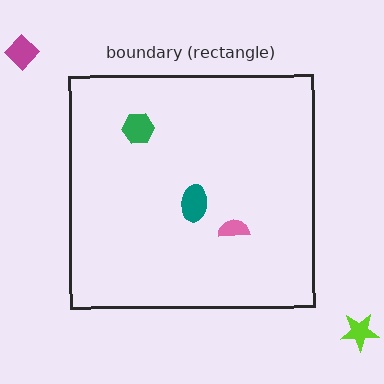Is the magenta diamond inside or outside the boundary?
Outside.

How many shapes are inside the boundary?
3 inside, 2 outside.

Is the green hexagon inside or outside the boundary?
Inside.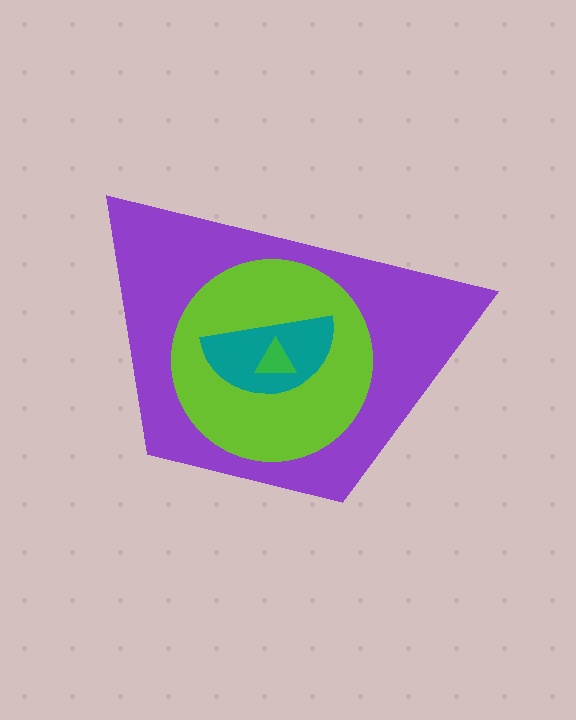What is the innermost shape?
The green triangle.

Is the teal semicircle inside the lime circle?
Yes.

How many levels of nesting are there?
4.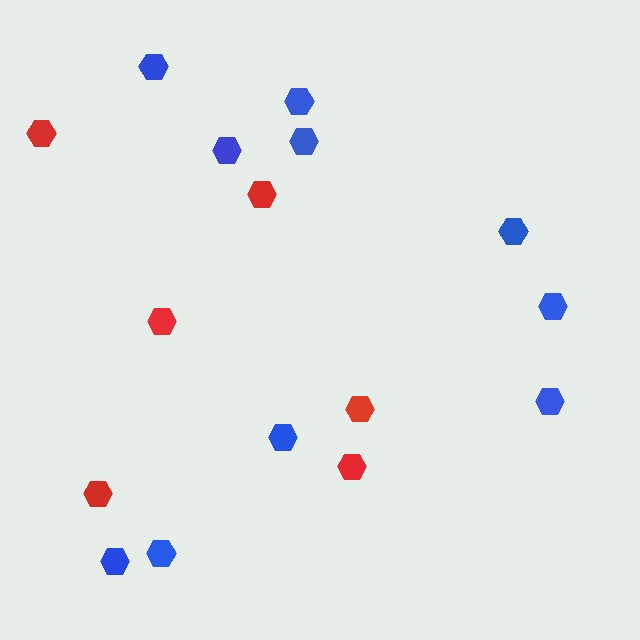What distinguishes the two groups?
There are 2 groups: one group of blue hexagons (10) and one group of red hexagons (6).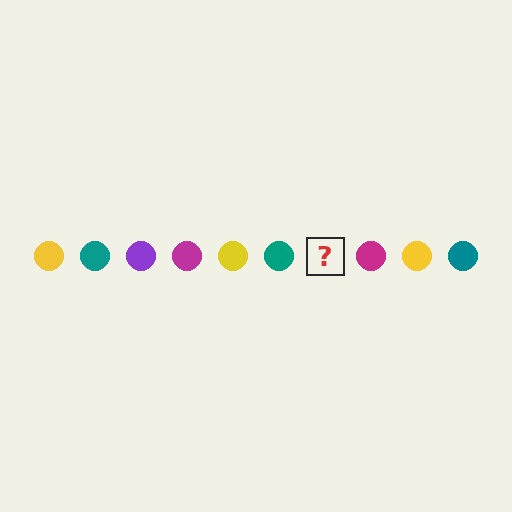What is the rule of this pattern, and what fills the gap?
The rule is that the pattern cycles through yellow, teal, purple, magenta circles. The gap should be filled with a purple circle.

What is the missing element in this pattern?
The missing element is a purple circle.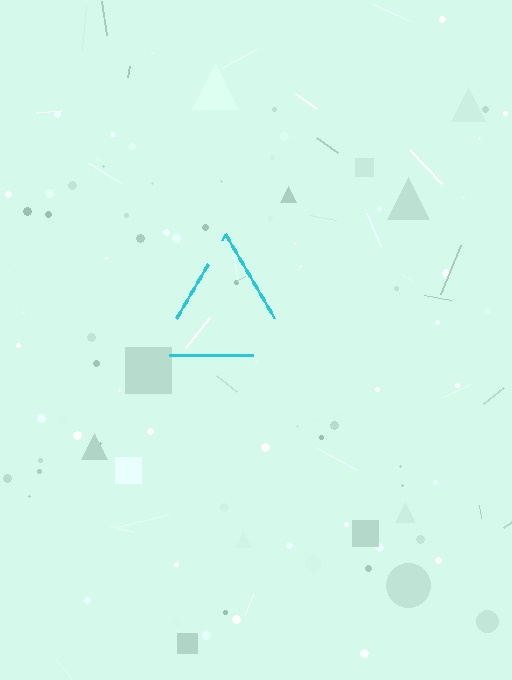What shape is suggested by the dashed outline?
The dashed outline suggests a triangle.